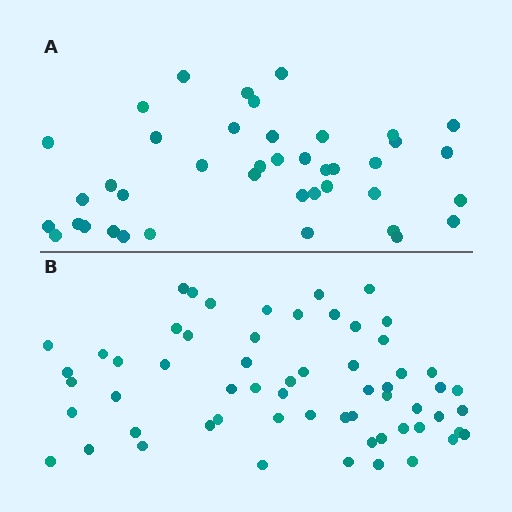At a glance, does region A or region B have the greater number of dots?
Region B (the bottom region) has more dots.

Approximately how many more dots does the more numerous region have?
Region B has approximately 20 more dots than region A.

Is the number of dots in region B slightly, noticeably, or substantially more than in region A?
Region B has substantially more. The ratio is roughly 1.5 to 1.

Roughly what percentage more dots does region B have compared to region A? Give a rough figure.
About 45% more.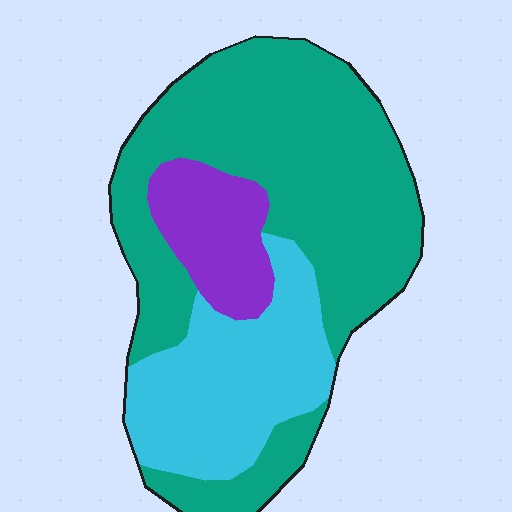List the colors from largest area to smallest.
From largest to smallest: teal, cyan, purple.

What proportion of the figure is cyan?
Cyan covers about 30% of the figure.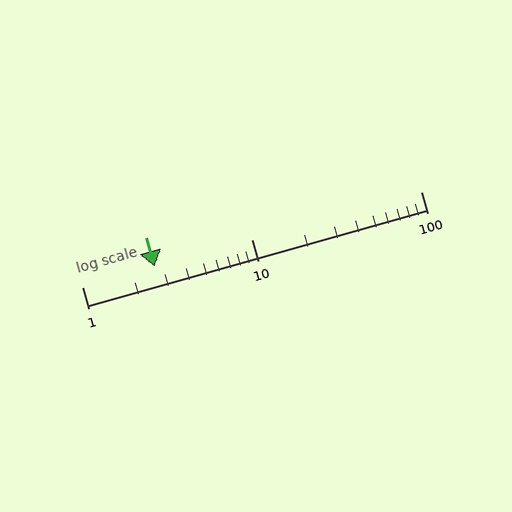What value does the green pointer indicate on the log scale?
The pointer indicates approximately 2.7.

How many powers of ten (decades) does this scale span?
The scale spans 2 decades, from 1 to 100.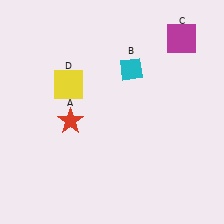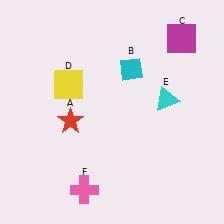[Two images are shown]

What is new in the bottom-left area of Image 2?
A pink cross (F) was added in the bottom-left area of Image 2.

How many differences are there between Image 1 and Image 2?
There are 2 differences between the two images.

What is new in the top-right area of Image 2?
A cyan triangle (E) was added in the top-right area of Image 2.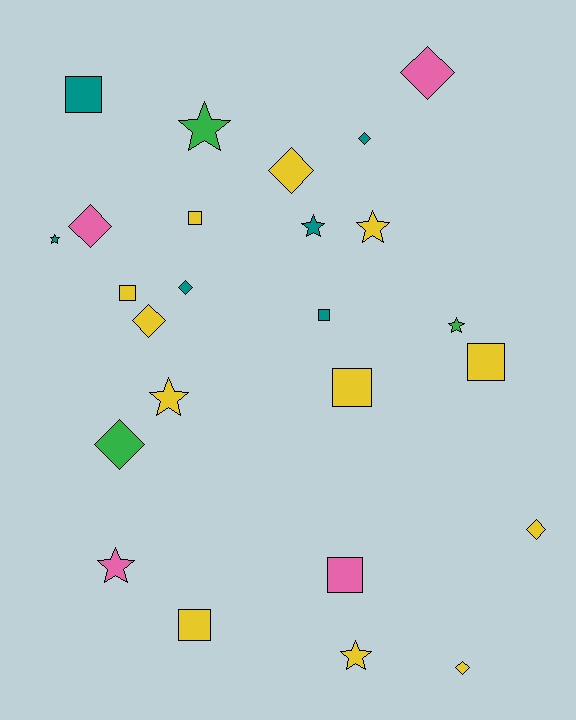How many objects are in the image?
There are 25 objects.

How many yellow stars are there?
There are 3 yellow stars.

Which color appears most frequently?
Yellow, with 12 objects.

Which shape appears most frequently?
Diamond, with 9 objects.